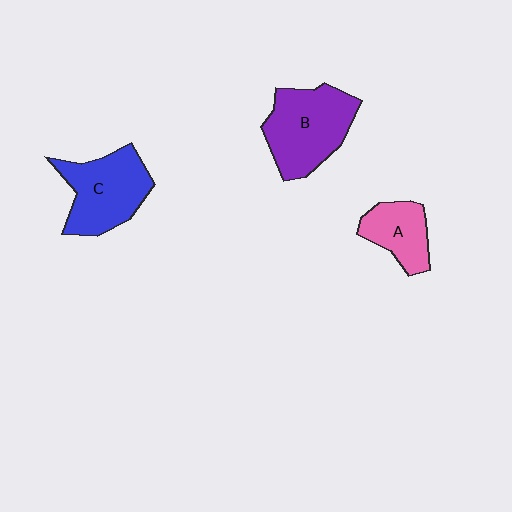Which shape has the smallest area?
Shape A (pink).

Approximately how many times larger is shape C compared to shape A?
Approximately 1.6 times.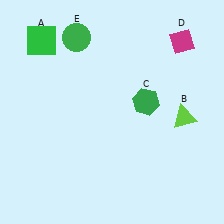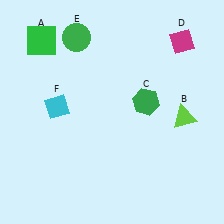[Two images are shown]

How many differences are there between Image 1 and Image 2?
There is 1 difference between the two images.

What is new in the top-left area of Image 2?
A cyan diamond (F) was added in the top-left area of Image 2.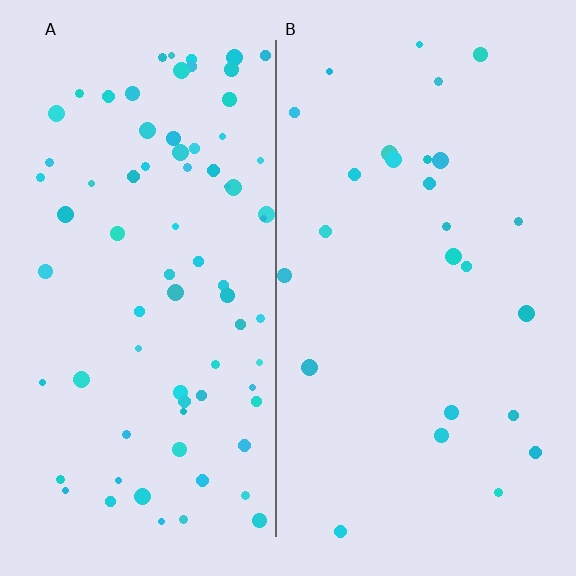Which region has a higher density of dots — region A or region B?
A (the left).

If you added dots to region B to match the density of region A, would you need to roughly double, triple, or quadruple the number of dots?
Approximately triple.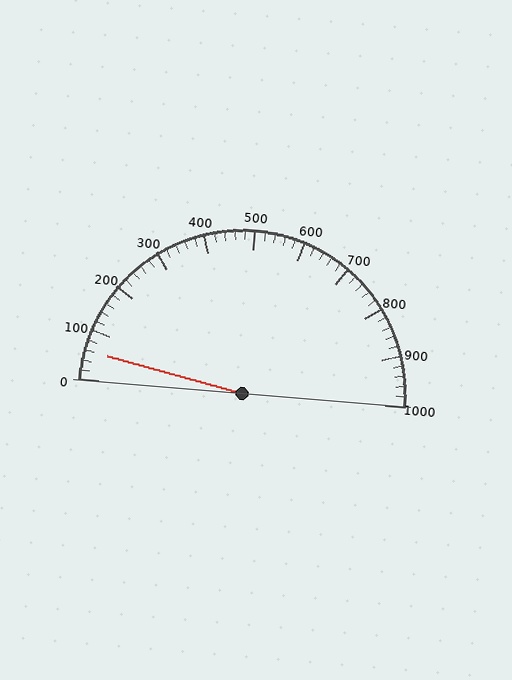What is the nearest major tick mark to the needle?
The nearest major tick mark is 100.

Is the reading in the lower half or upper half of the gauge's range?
The reading is in the lower half of the range (0 to 1000).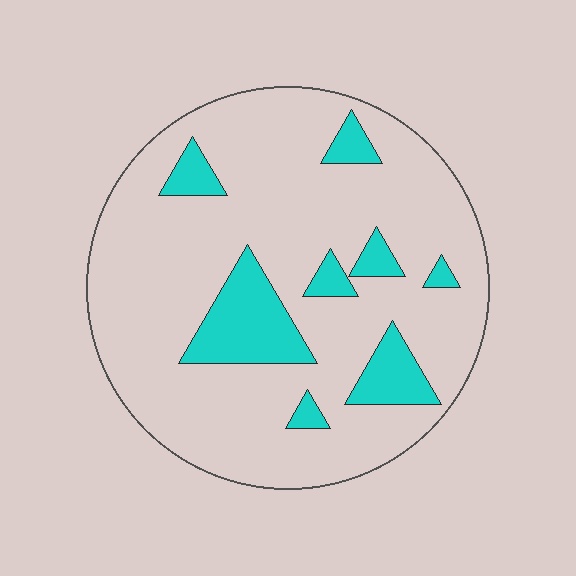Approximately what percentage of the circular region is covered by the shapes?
Approximately 15%.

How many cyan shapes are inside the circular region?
8.